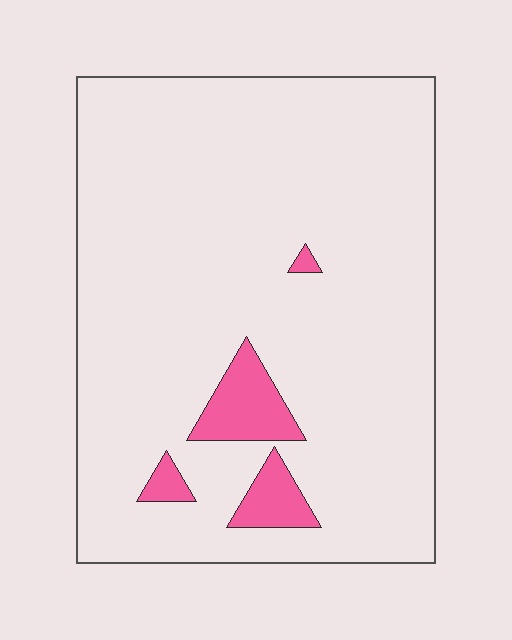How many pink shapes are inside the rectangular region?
4.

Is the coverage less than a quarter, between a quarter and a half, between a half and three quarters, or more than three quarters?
Less than a quarter.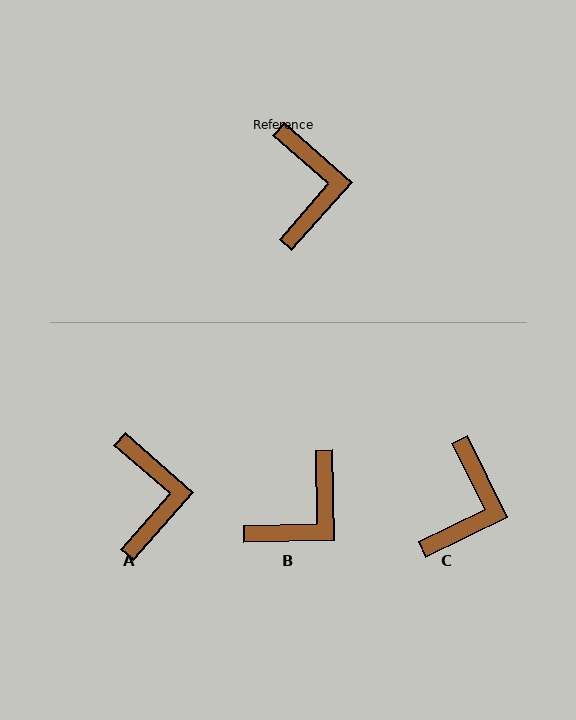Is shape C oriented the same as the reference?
No, it is off by about 22 degrees.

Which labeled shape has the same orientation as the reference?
A.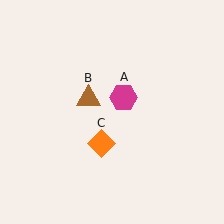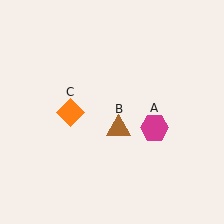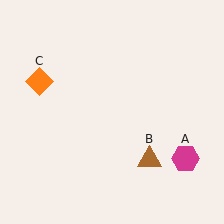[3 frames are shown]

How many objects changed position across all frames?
3 objects changed position: magenta hexagon (object A), brown triangle (object B), orange diamond (object C).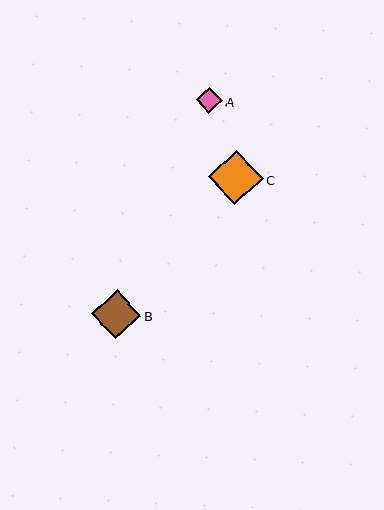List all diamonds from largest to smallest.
From largest to smallest: C, B, A.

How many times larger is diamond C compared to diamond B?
Diamond C is approximately 1.1 times the size of diamond B.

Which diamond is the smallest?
Diamond A is the smallest with a size of approximately 27 pixels.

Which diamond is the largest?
Diamond C is the largest with a size of approximately 55 pixels.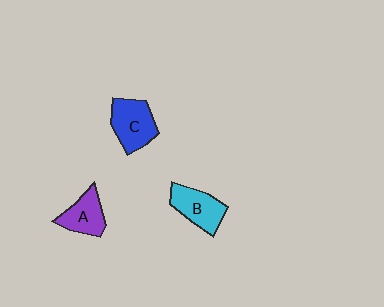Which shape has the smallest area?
Shape A (purple).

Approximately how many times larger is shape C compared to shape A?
Approximately 1.2 times.